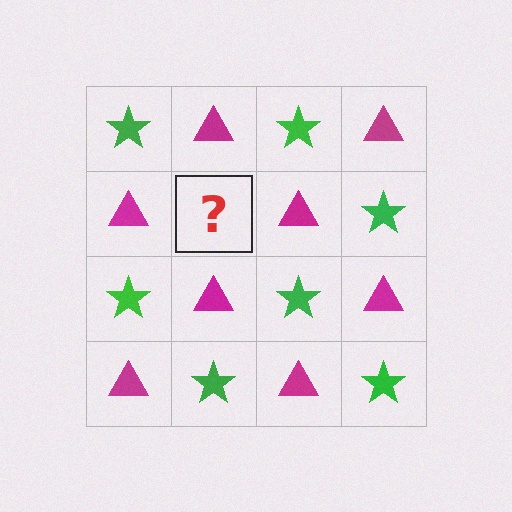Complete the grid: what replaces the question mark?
The question mark should be replaced with a green star.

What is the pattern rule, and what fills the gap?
The rule is that it alternates green star and magenta triangle in a checkerboard pattern. The gap should be filled with a green star.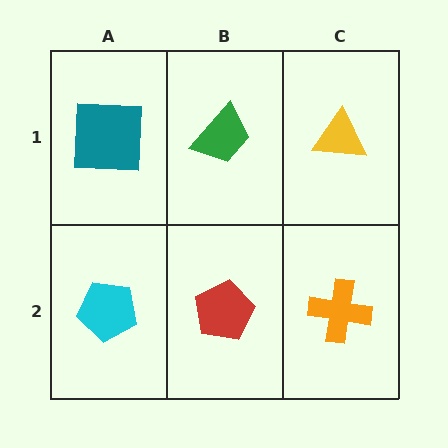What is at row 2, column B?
A red pentagon.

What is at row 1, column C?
A yellow triangle.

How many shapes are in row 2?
3 shapes.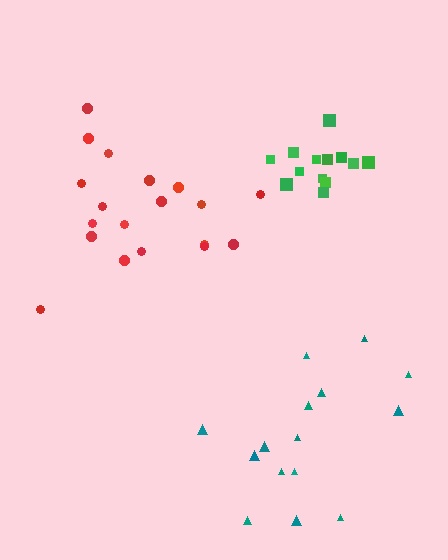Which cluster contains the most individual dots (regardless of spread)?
Red (19).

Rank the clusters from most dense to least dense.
green, red, teal.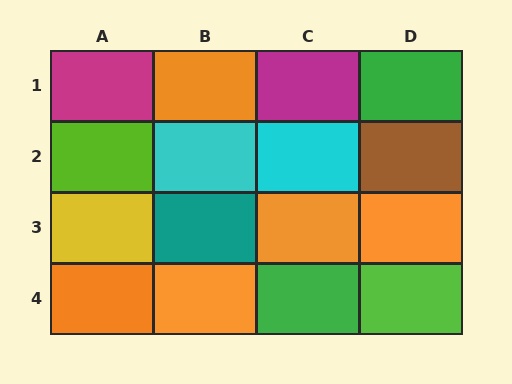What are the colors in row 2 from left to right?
Lime, cyan, cyan, brown.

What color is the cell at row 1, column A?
Magenta.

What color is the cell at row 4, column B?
Orange.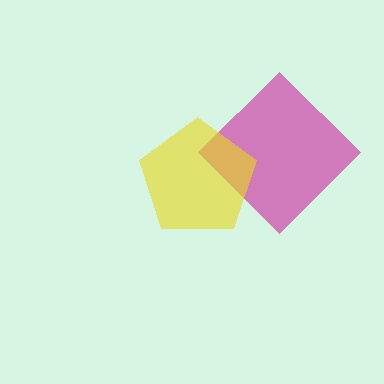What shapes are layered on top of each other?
The layered shapes are: a magenta diamond, a yellow pentagon.